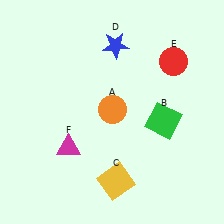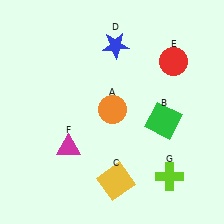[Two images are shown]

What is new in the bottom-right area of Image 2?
A lime cross (G) was added in the bottom-right area of Image 2.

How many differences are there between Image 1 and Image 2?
There is 1 difference between the two images.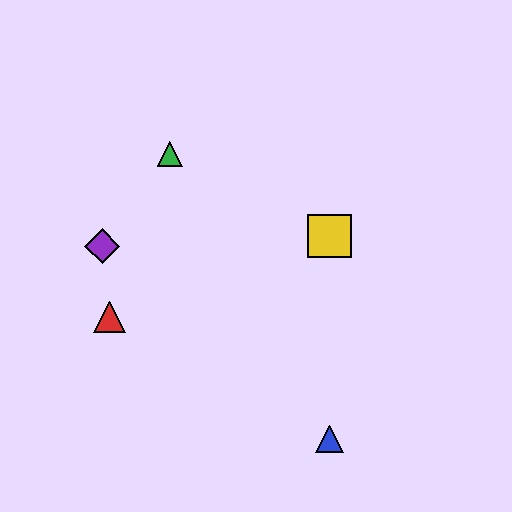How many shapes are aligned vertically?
2 shapes (the blue triangle, the yellow square) are aligned vertically.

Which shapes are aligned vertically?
The blue triangle, the yellow square are aligned vertically.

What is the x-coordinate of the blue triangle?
The blue triangle is at x≈330.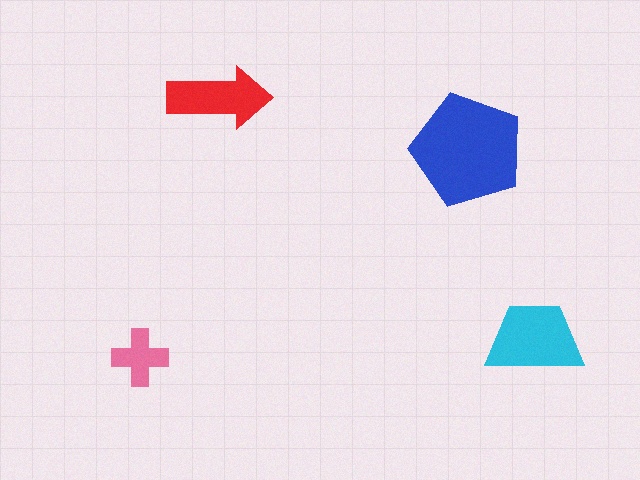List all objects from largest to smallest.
The blue pentagon, the cyan trapezoid, the red arrow, the pink cross.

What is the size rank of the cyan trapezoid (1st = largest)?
2nd.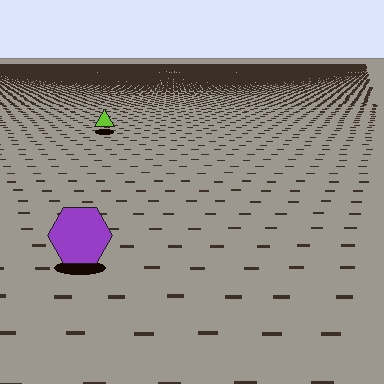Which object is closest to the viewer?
The purple hexagon is closest. The texture marks near it are larger and more spread out.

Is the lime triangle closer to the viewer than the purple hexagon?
No. The purple hexagon is closer — you can tell from the texture gradient: the ground texture is coarser near it.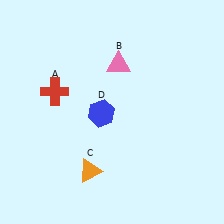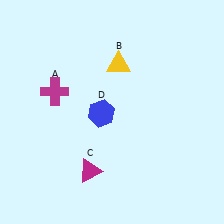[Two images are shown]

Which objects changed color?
A changed from red to magenta. B changed from pink to yellow. C changed from orange to magenta.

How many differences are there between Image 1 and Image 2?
There are 3 differences between the two images.